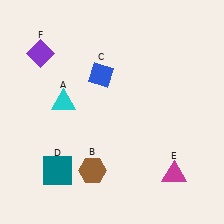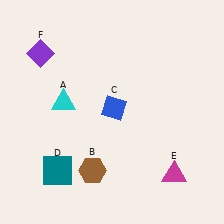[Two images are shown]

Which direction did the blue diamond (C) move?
The blue diamond (C) moved down.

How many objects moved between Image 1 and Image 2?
1 object moved between the two images.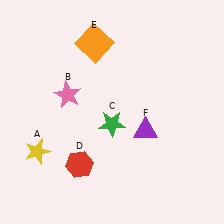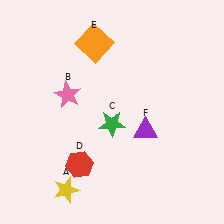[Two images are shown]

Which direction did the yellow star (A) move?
The yellow star (A) moved down.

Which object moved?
The yellow star (A) moved down.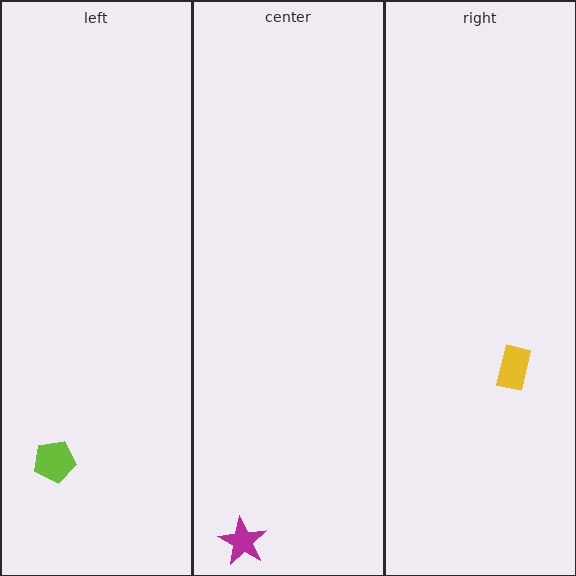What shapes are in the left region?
The lime pentagon.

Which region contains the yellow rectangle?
The right region.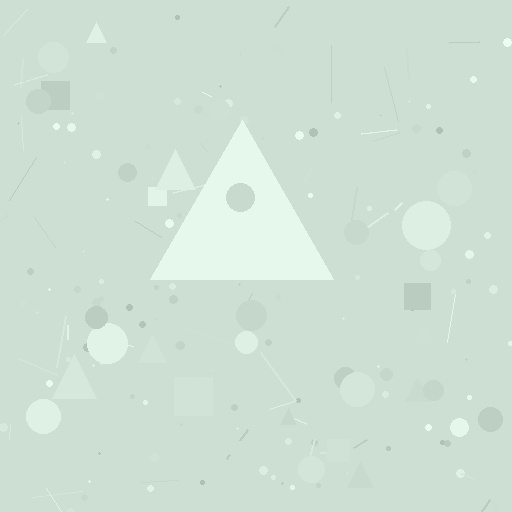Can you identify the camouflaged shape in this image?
The camouflaged shape is a triangle.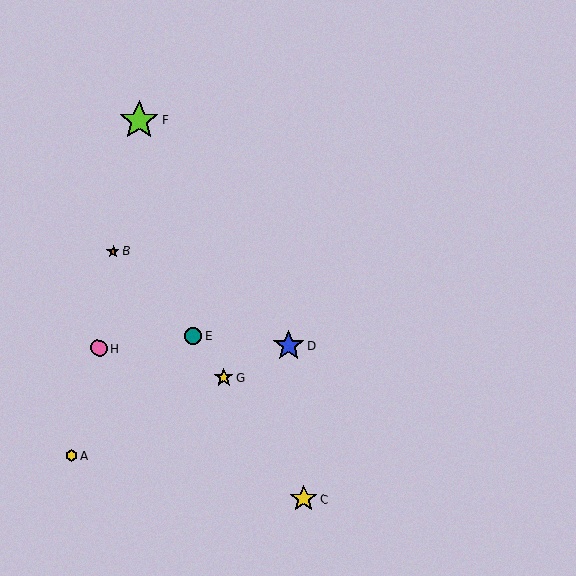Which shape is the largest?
The lime star (labeled F) is the largest.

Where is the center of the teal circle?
The center of the teal circle is at (193, 336).